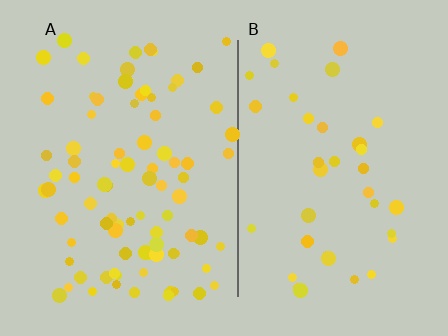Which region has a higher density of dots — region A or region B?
A (the left).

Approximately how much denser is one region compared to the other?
Approximately 2.3× — region A over region B.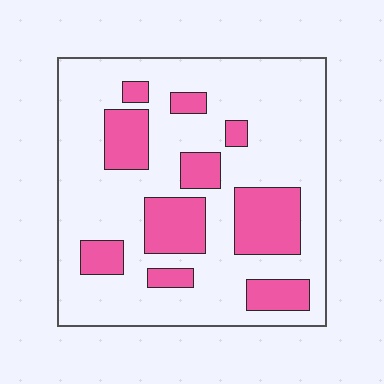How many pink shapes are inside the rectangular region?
10.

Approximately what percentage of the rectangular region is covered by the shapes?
Approximately 25%.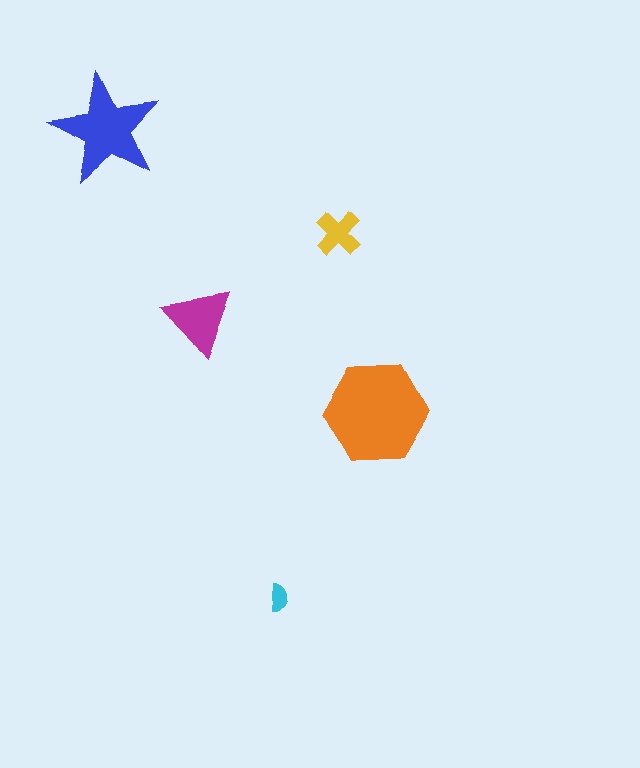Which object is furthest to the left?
The blue star is leftmost.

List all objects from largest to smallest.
The orange hexagon, the blue star, the magenta triangle, the yellow cross, the cyan semicircle.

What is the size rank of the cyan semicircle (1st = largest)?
5th.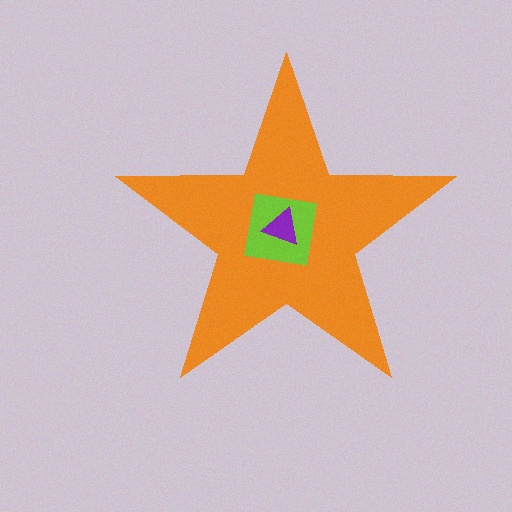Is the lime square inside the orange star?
Yes.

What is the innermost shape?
The purple triangle.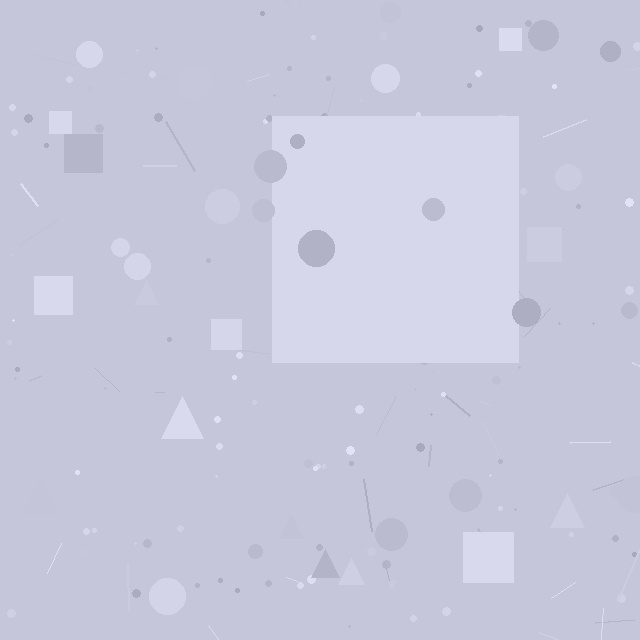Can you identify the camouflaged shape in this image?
The camouflaged shape is a square.